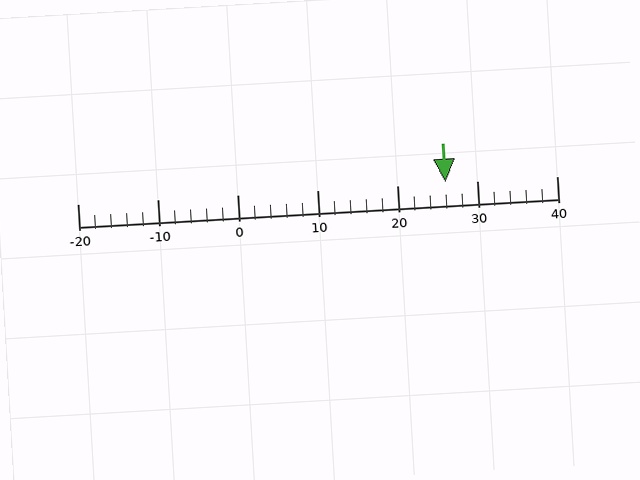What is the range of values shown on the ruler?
The ruler shows values from -20 to 40.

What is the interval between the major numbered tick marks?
The major tick marks are spaced 10 units apart.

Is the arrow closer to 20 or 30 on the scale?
The arrow is closer to 30.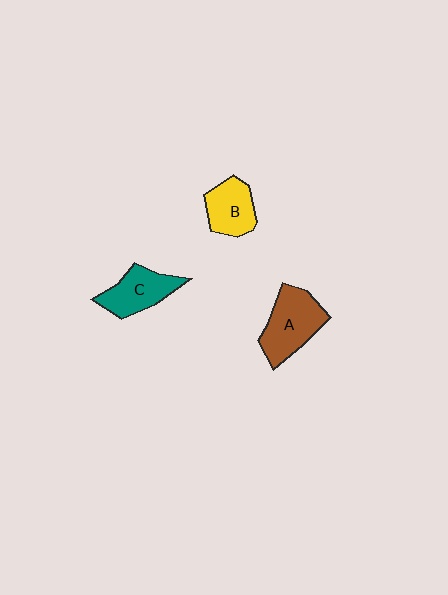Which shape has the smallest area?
Shape B (yellow).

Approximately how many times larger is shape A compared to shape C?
Approximately 1.3 times.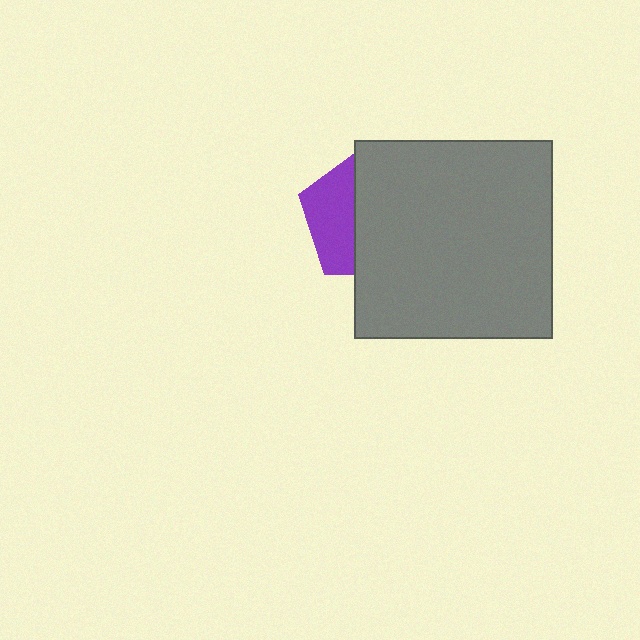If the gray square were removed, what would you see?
You would see the complete purple pentagon.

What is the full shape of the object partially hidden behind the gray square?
The partially hidden object is a purple pentagon.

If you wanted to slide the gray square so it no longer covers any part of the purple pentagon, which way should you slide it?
Slide it right — that is the most direct way to separate the two shapes.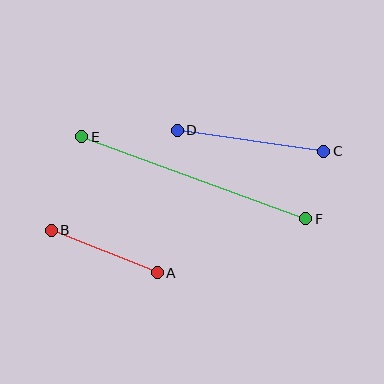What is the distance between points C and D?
The distance is approximately 148 pixels.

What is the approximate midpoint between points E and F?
The midpoint is at approximately (194, 178) pixels.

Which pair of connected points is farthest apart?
Points E and F are farthest apart.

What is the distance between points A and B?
The distance is approximately 114 pixels.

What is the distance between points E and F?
The distance is approximately 239 pixels.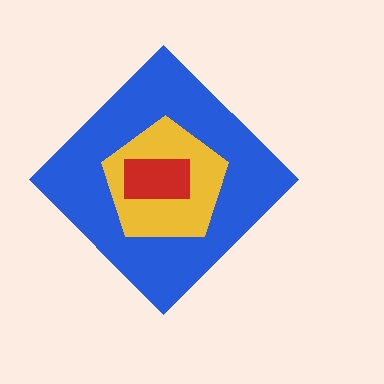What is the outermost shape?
The blue diamond.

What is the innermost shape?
The red rectangle.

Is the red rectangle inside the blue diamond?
Yes.